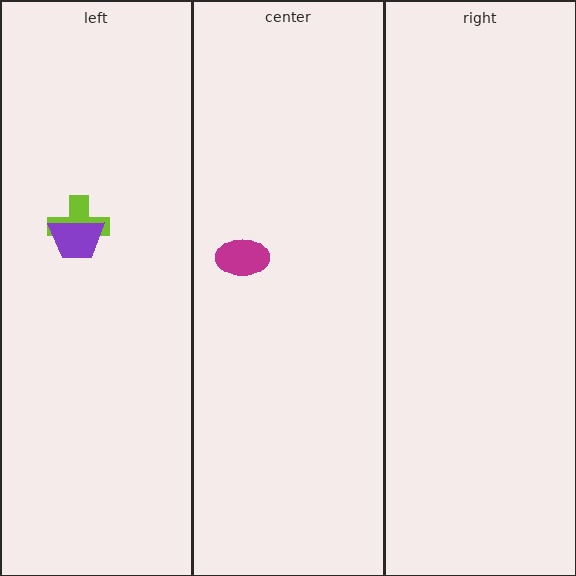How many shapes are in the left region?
2.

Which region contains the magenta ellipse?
The center region.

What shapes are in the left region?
The lime cross, the purple trapezoid.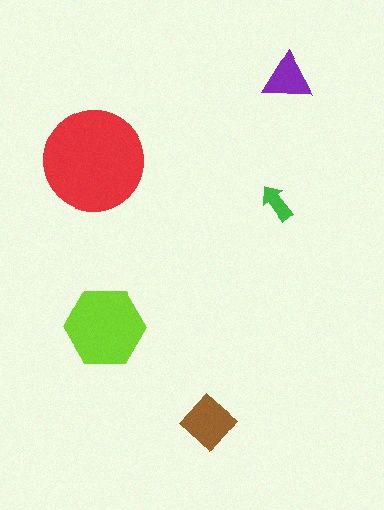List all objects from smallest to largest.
The green arrow, the purple triangle, the brown diamond, the lime hexagon, the red circle.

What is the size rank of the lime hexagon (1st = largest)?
2nd.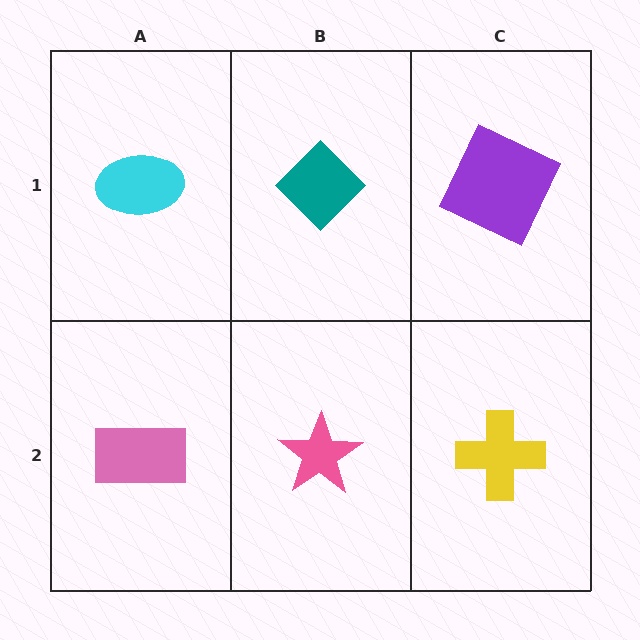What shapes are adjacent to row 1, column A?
A pink rectangle (row 2, column A), a teal diamond (row 1, column B).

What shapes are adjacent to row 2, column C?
A purple square (row 1, column C), a pink star (row 2, column B).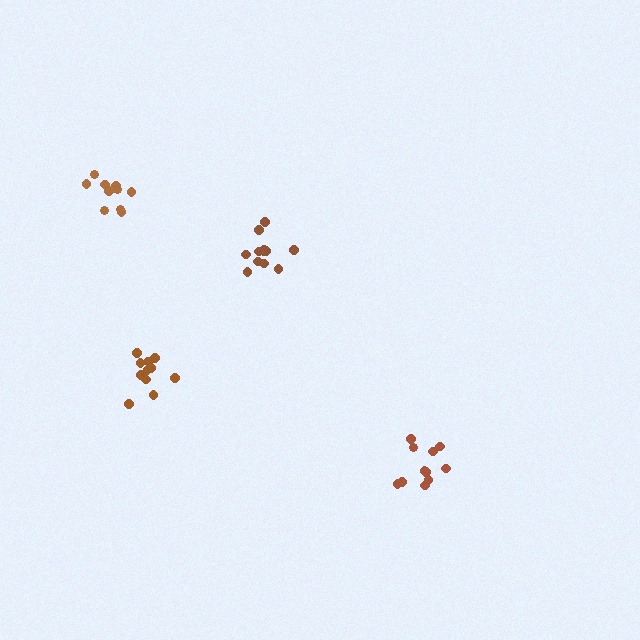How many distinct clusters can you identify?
There are 4 distinct clusters.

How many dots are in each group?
Group 1: 11 dots, Group 2: 12 dots, Group 3: 11 dots, Group 4: 10 dots (44 total).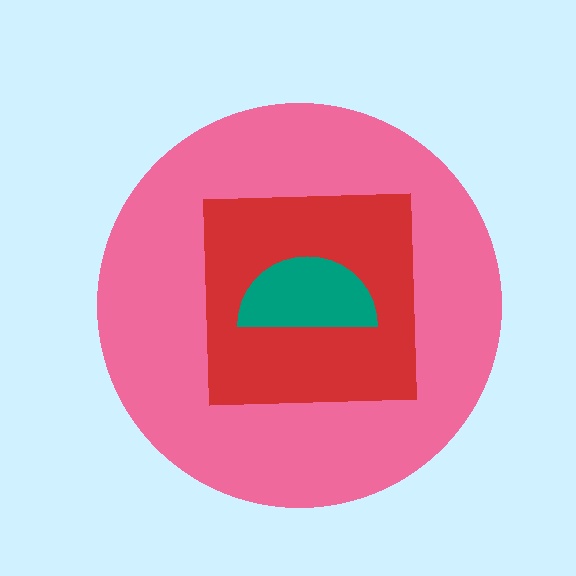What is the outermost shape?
The pink circle.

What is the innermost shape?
The teal semicircle.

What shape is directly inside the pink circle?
The red square.